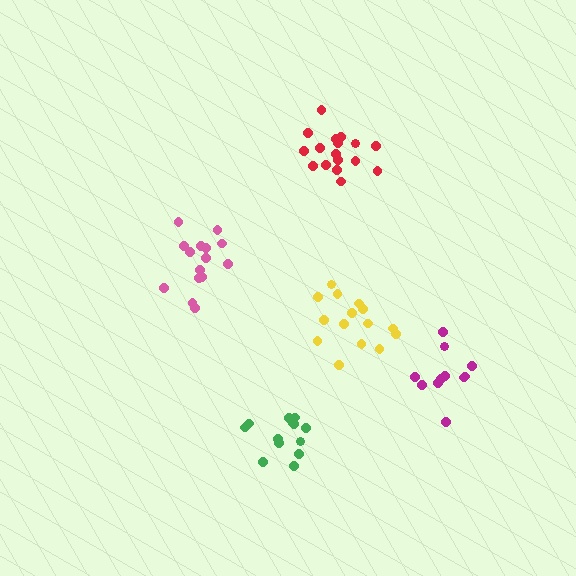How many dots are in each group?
Group 1: 13 dots, Group 2: 17 dots, Group 3: 15 dots, Group 4: 11 dots, Group 5: 15 dots (71 total).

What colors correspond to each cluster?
The clusters are colored: green, red, pink, magenta, yellow.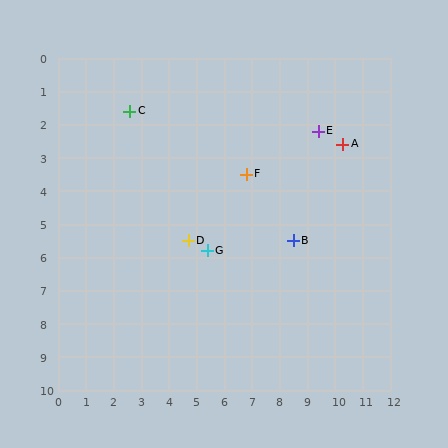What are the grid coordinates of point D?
Point D is at approximately (4.7, 5.5).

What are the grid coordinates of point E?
Point E is at approximately (9.4, 2.2).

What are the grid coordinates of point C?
Point C is at approximately (2.6, 1.6).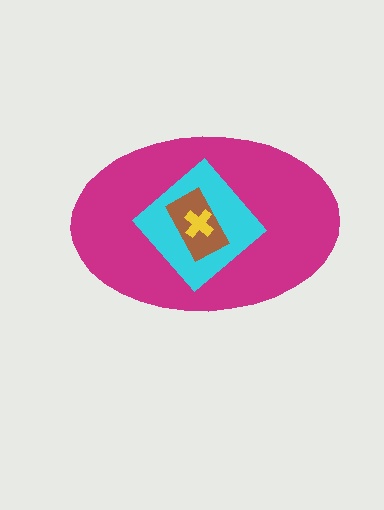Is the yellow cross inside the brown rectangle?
Yes.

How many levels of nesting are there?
4.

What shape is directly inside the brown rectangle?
The yellow cross.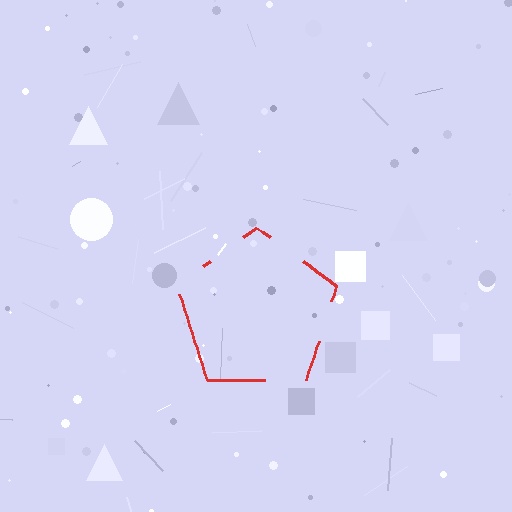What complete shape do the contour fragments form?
The contour fragments form a pentagon.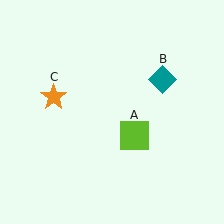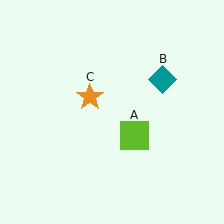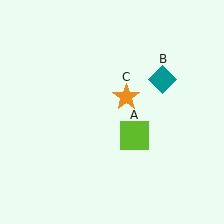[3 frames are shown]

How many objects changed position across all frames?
1 object changed position: orange star (object C).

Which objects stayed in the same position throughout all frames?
Lime square (object A) and teal diamond (object B) remained stationary.